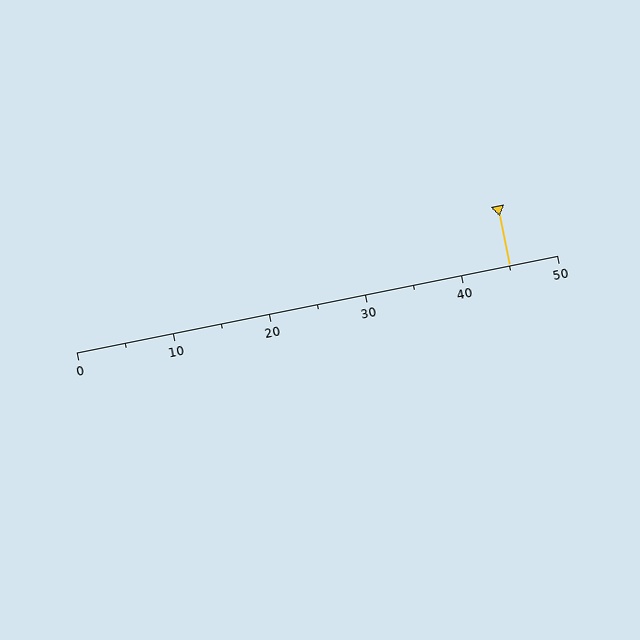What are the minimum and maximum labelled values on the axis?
The axis runs from 0 to 50.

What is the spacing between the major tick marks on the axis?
The major ticks are spaced 10 apart.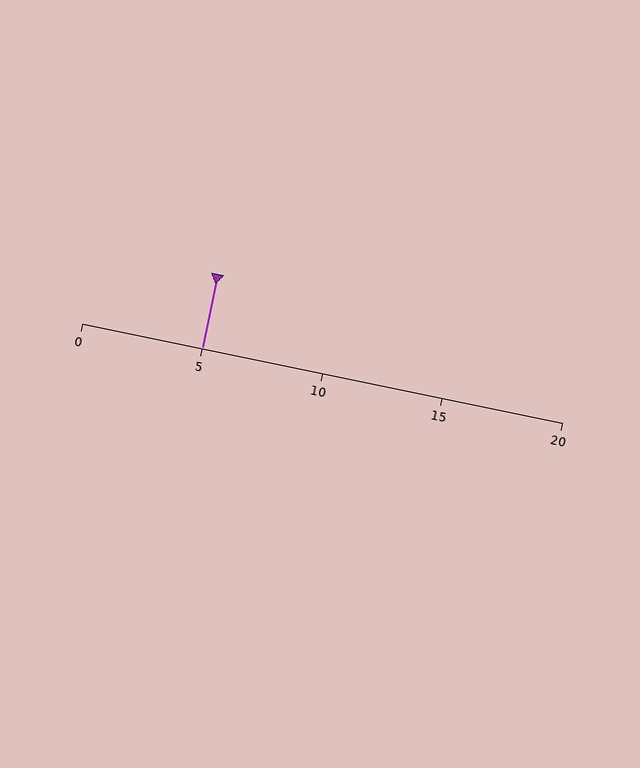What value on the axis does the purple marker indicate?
The marker indicates approximately 5.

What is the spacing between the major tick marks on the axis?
The major ticks are spaced 5 apart.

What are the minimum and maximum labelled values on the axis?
The axis runs from 0 to 20.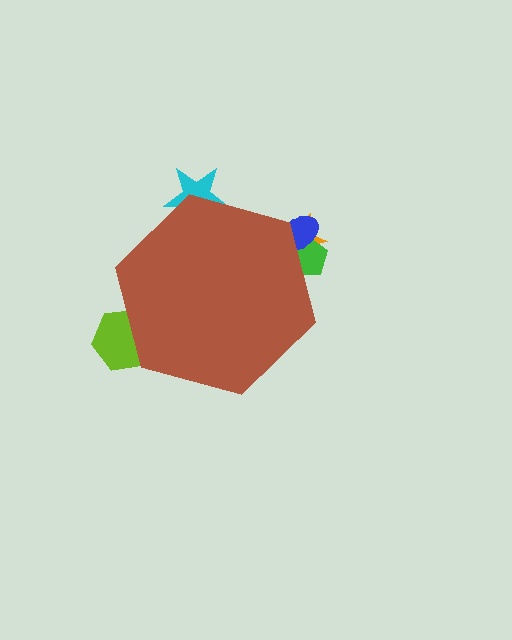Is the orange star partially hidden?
Yes, the orange star is partially hidden behind the brown hexagon.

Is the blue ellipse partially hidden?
Yes, the blue ellipse is partially hidden behind the brown hexagon.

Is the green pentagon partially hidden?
Yes, the green pentagon is partially hidden behind the brown hexagon.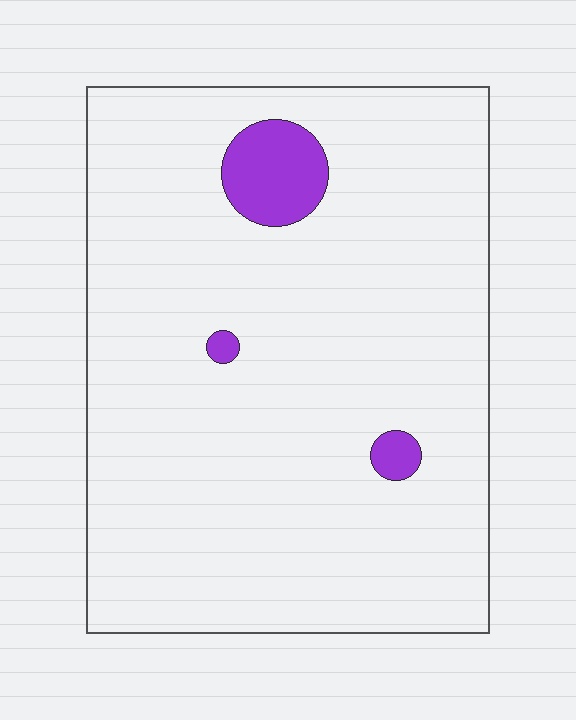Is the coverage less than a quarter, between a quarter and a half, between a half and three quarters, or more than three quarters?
Less than a quarter.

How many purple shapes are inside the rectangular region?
3.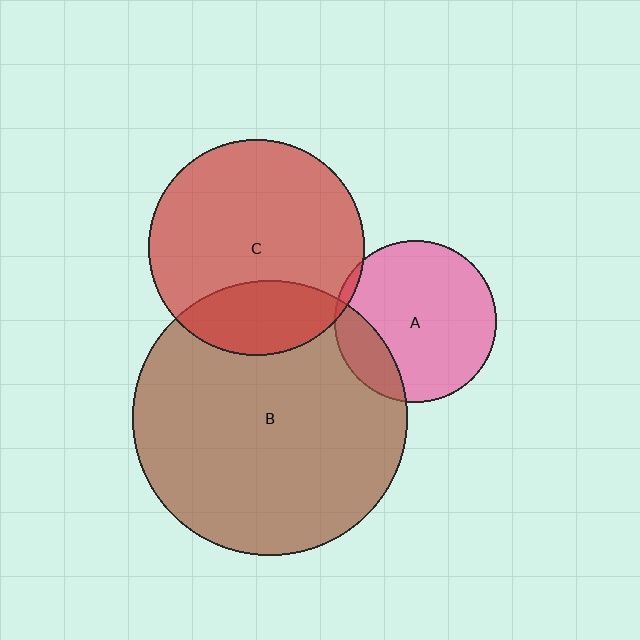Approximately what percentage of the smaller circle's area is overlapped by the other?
Approximately 20%.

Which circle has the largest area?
Circle B (brown).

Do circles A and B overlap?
Yes.